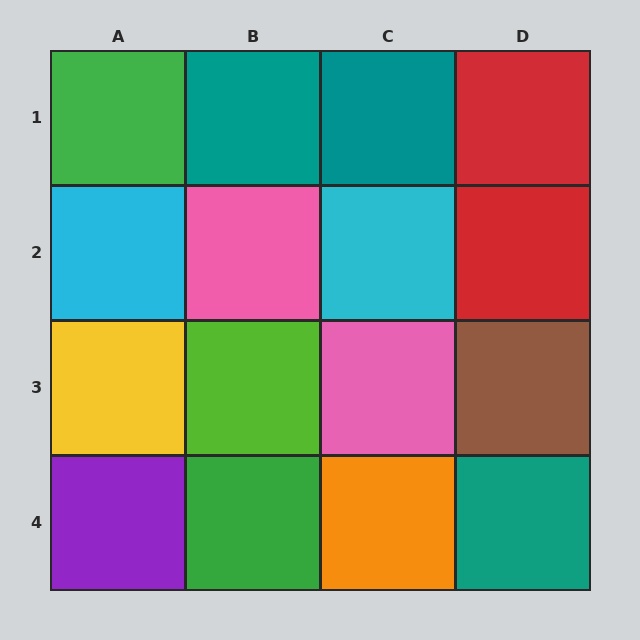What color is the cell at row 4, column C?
Orange.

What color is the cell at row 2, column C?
Cyan.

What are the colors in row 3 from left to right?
Yellow, lime, pink, brown.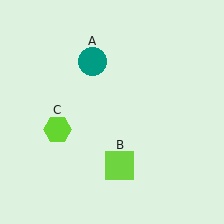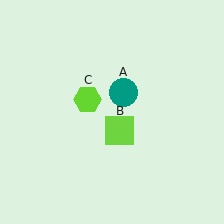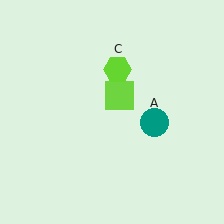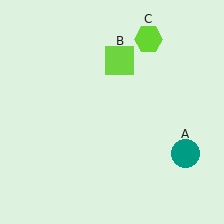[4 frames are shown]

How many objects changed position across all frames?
3 objects changed position: teal circle (object A), lime square (object B), lime hexagon (object C).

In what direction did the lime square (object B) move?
The lime square (object B) moved up.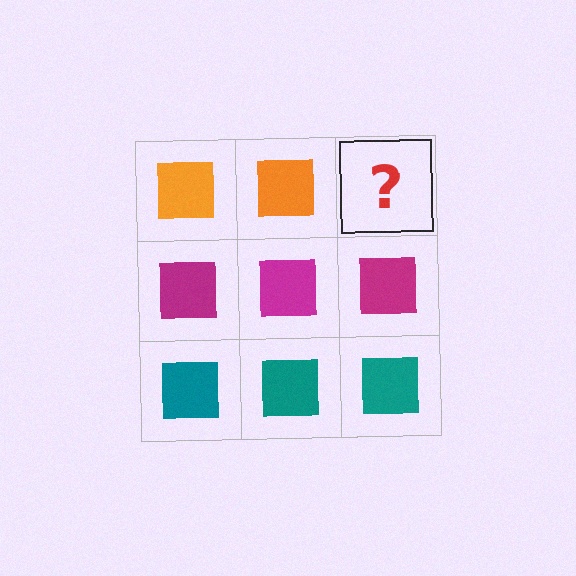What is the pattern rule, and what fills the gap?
The rule is that each row has a consistent color. The gap should be filled with an orange square.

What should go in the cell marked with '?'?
The missing cell should contain an orange square.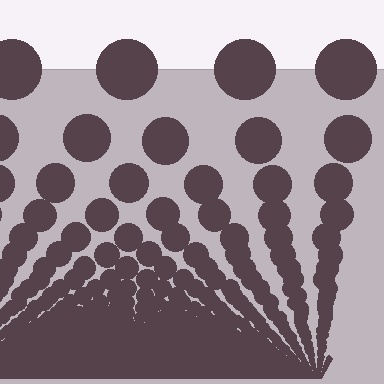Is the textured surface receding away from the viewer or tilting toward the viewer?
The surface appears to tilt toward the viewer. Texture elements get larger and sparser toward the top.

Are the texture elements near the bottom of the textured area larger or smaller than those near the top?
Smaller. The gradient is inverted — elements near the bottom are smaller and denser.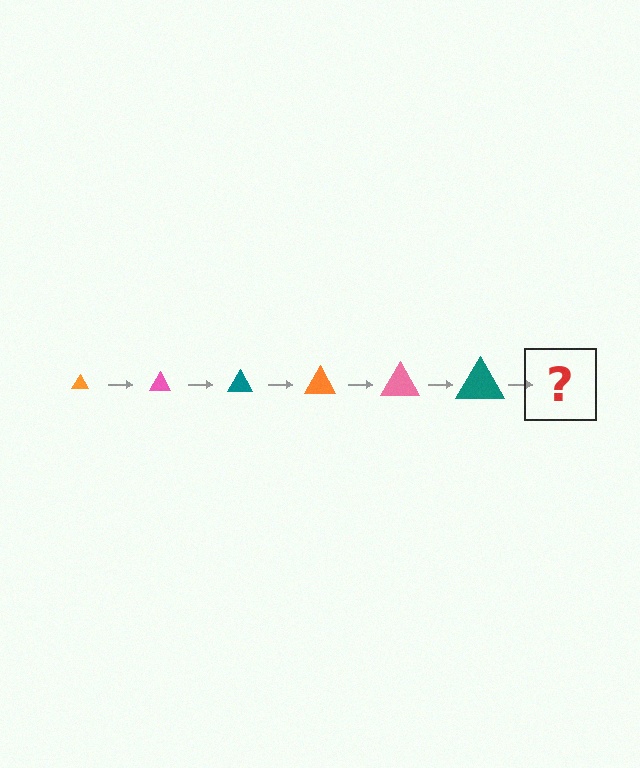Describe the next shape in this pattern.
It should be an orange triangle, larger than the previous one.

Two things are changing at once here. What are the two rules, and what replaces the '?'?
The two rules are that the triangle grows larger each step and the color cycles through orange, pink, and teal. The '?' should be an orange triangle, larger than the previous one.